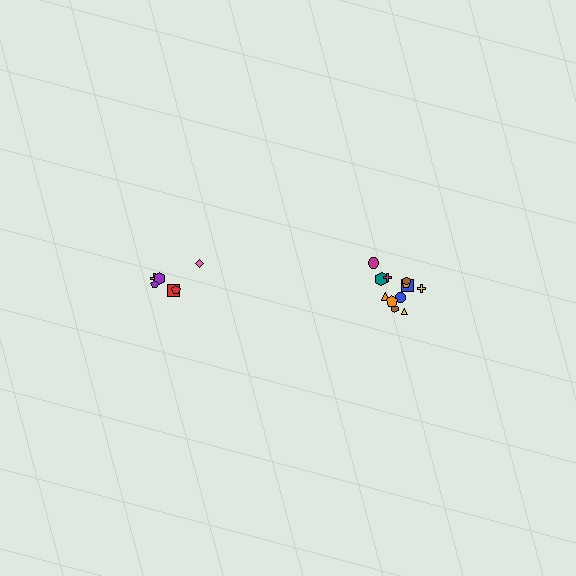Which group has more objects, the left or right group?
The right group.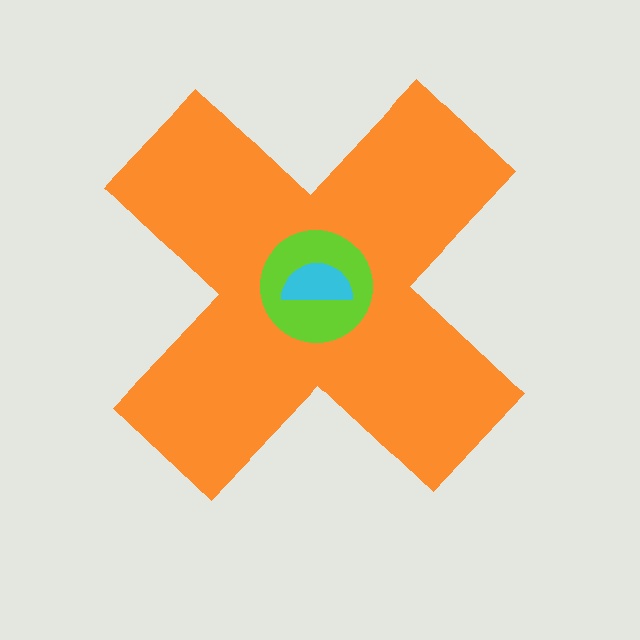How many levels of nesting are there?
3.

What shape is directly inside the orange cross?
The lime circle.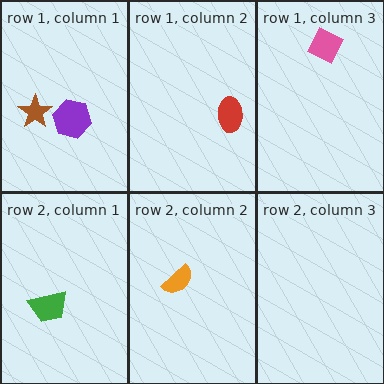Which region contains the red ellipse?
The row 1, column 2 region.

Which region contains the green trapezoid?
The row 2, column 1 region.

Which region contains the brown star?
The row 1, column 1 region.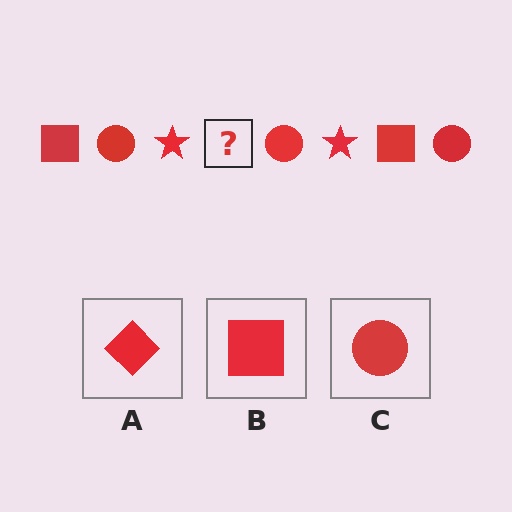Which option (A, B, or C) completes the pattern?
B.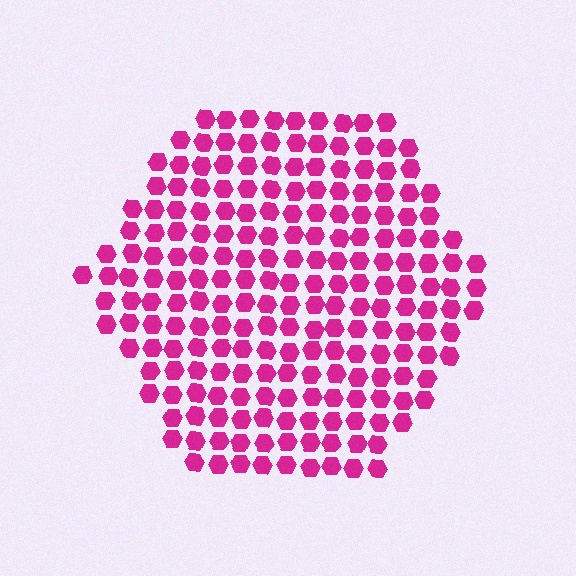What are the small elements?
The small elements are hexagons.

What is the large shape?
The large shape is a hexagon.